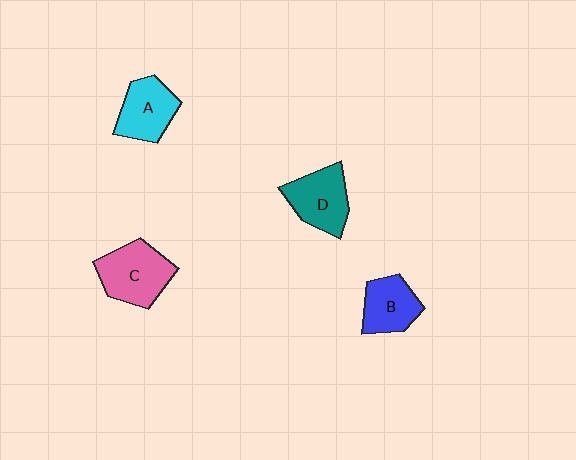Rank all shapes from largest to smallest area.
From largest to smallest: C (pink), D (teal), A (cyan), B (blue).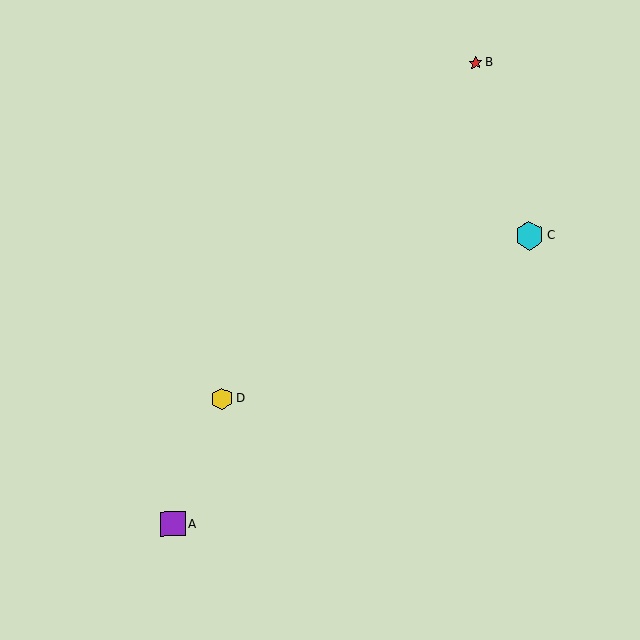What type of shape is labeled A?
Shape A is a purple square.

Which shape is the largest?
The cyan hexagon (labeled C) is the largest.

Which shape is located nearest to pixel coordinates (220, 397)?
The yellow hexagon (labeled D) at (222, 399) is nearest to that location.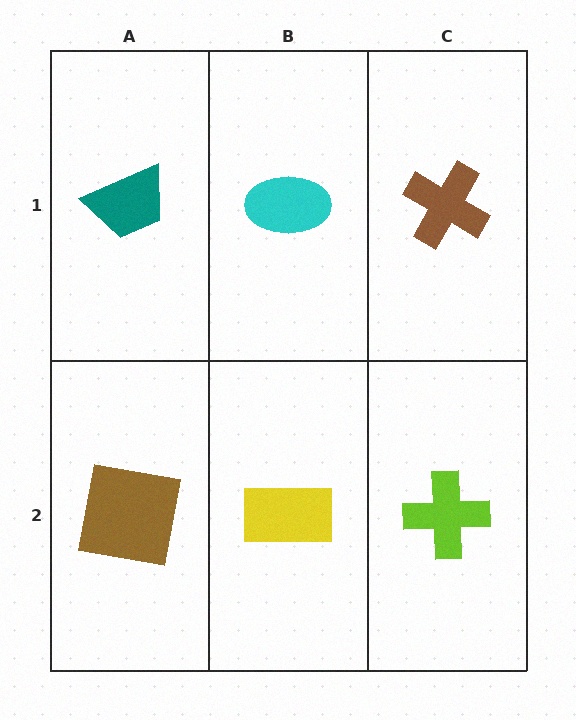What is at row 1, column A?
A teal trapezoid.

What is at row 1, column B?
A cyan ellipse.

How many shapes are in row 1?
3 shapes.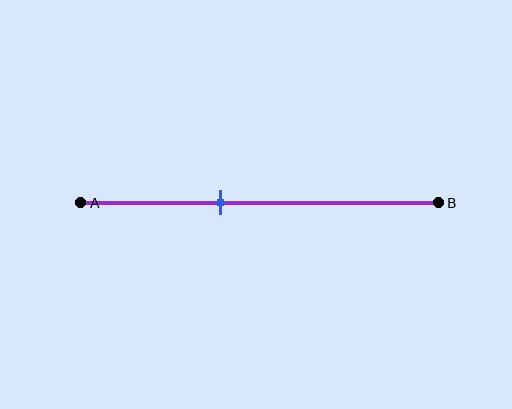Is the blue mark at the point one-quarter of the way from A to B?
No, the mark is at about 40% from A, not at the 25% one-quarter point.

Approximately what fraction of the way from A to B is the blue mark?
The blue mark is approximately 40% of the way from A to B.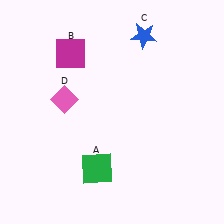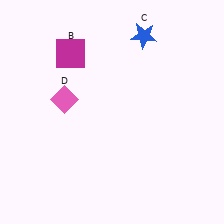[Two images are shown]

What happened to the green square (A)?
The green square (A) was removed in Image 2. It was in the bottom-left area of Image 1.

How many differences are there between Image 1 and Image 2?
There is 1 difference between the two images.